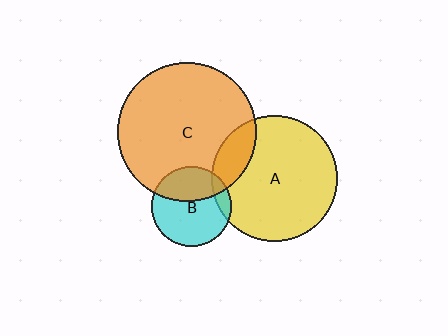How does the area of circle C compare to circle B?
Approximately 3.1 times.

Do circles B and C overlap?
Yes.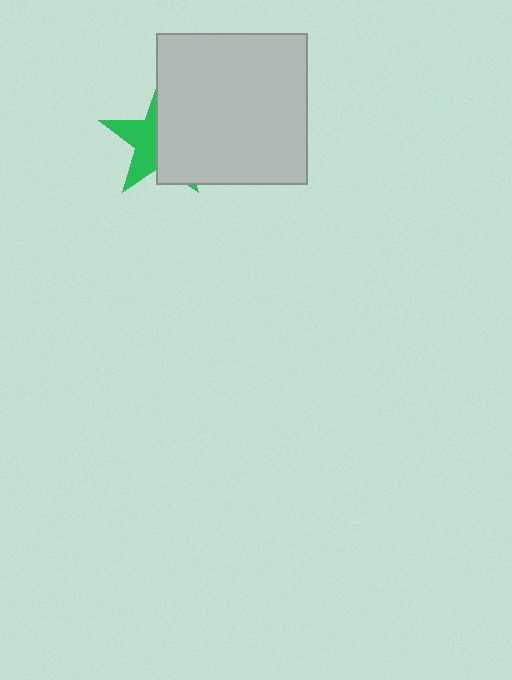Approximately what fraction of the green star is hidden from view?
Roughly 57% of the green star is hidden behind the light gray square.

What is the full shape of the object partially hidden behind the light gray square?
The partially hidden object is a green star.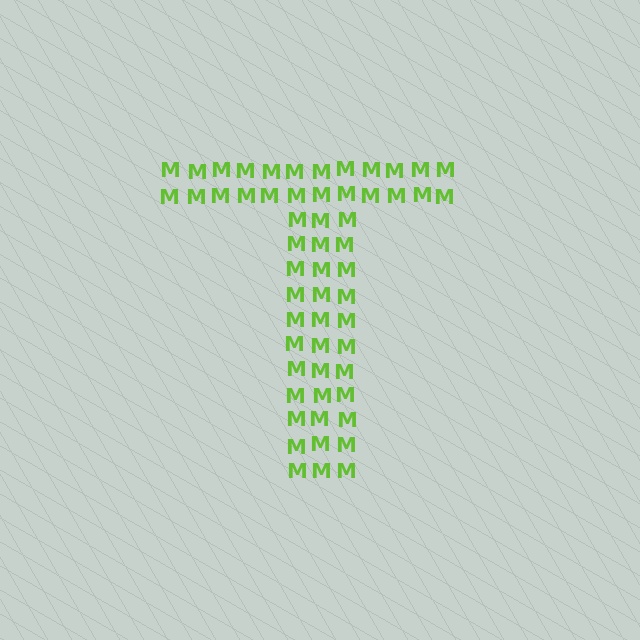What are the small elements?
The small elements are letter M's.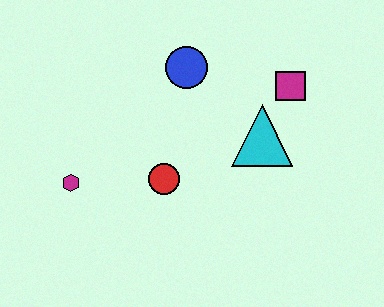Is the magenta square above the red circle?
Yes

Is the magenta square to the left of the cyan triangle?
No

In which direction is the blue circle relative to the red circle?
The blue circle is above the red circle.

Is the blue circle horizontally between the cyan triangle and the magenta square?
No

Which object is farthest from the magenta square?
The magenta hexagon is farthest from the magenta square.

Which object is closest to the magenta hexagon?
The red circle is closest to the magenta hexagon.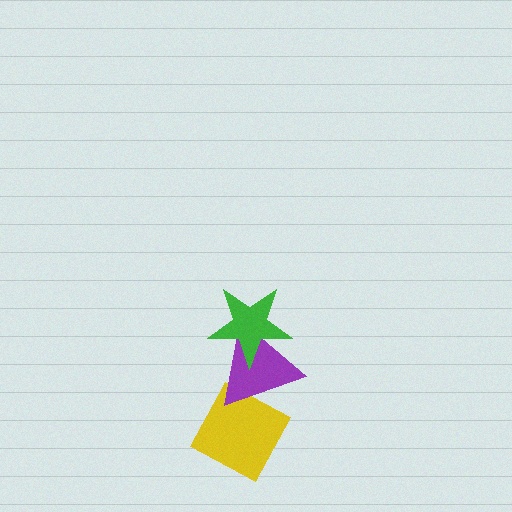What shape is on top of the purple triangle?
The green star is on top of the purple triangle.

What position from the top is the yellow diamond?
The yellow diamond is 3rd from the top.